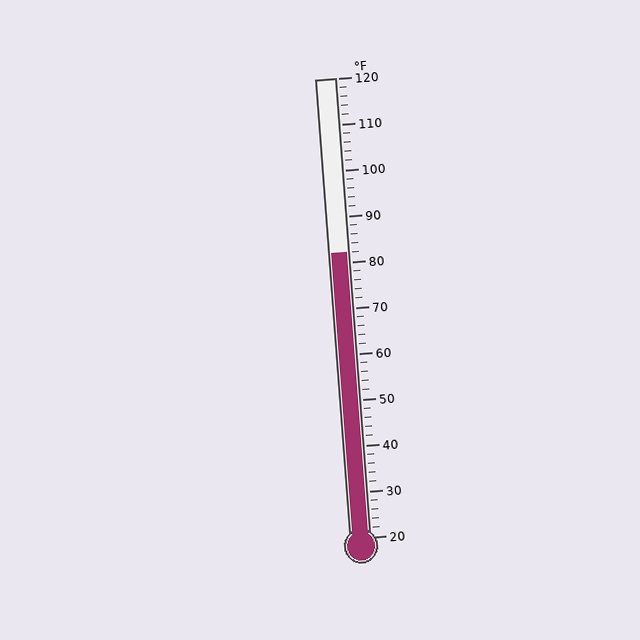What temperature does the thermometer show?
The thermometer shows approximately 82°F.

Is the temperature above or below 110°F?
The temperature is below 110°F.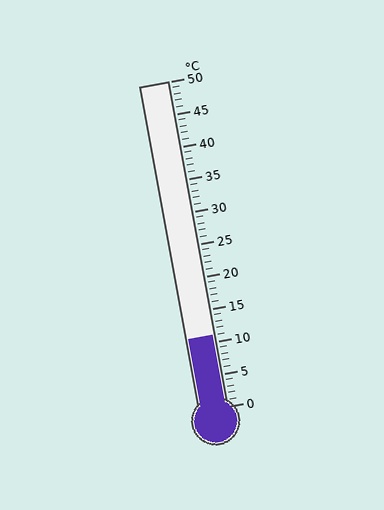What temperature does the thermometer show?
The thermometer shows approximately 11°C.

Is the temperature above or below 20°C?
The temperature is below 20°C.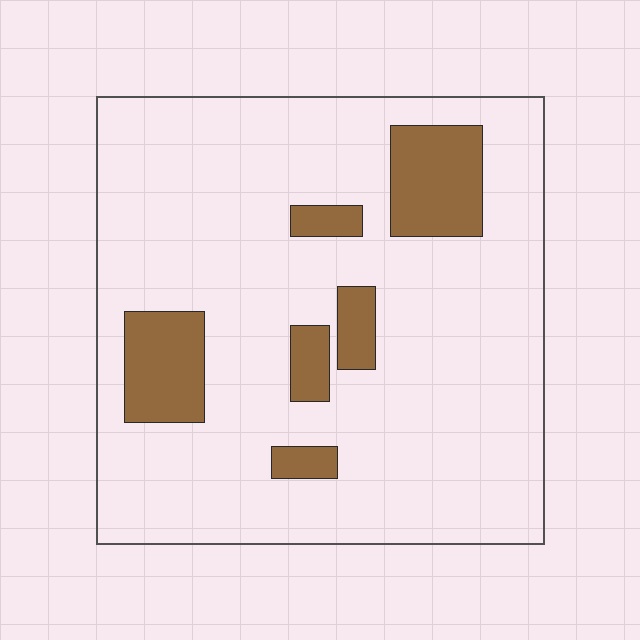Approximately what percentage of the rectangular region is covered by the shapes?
Approximately 15%.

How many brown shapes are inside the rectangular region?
6.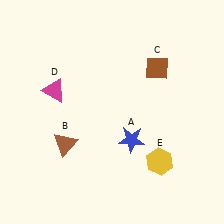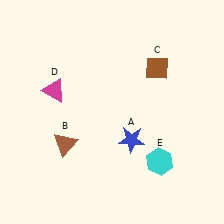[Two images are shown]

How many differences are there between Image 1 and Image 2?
There is 1 difference between the two images.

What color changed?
The hexagon (E) changed from yellow in Image 1 to cyan in Image 2.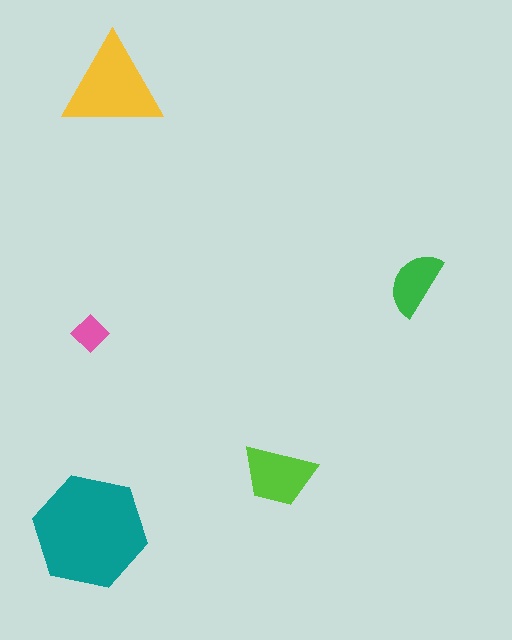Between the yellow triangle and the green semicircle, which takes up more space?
The yellow triangle.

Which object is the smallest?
The pink diamond.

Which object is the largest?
The teal hexagon.